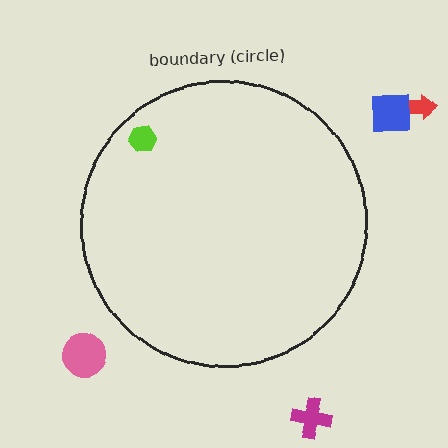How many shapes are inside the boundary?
1 inside, 4 outside.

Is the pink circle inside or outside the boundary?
Outside.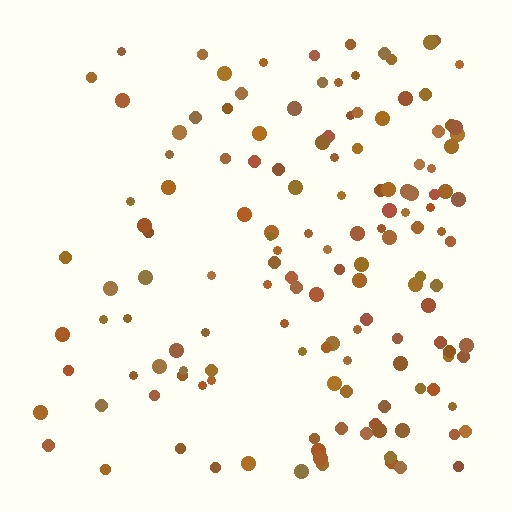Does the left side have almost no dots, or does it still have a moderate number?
Still a moderate number, just noticeably fewer than the right.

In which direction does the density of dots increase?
From left to right, with the right side densest.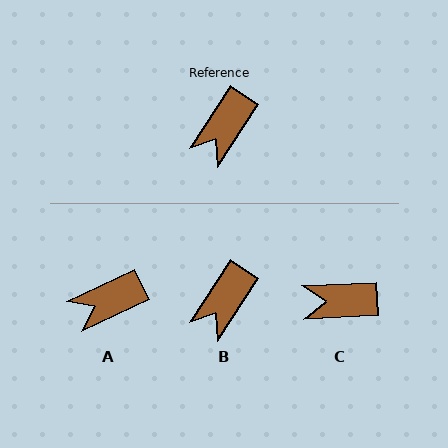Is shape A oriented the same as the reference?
No, it is off by about 32 degrees.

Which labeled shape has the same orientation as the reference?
B.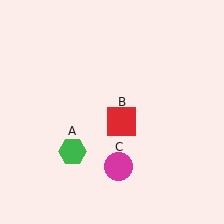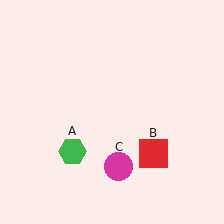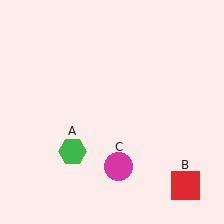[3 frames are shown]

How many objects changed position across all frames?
1 object changed position: red square (object B).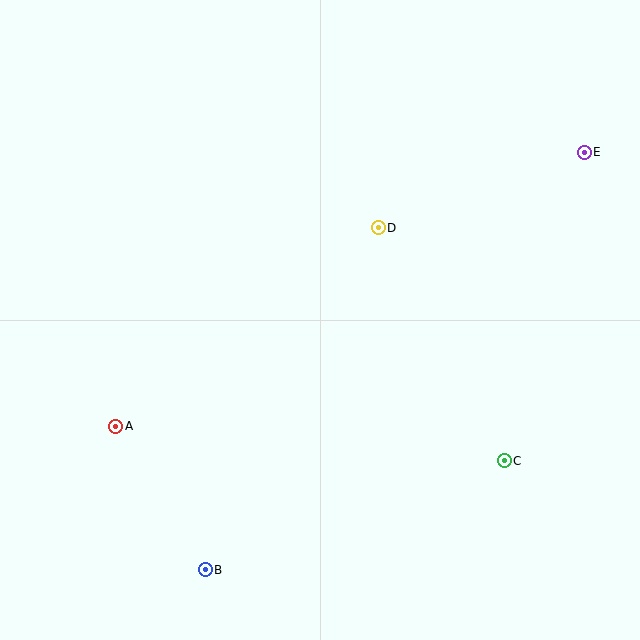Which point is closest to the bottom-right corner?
Point C is closest to the bottom-right corner.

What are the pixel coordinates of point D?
Point D is at (378, 228).